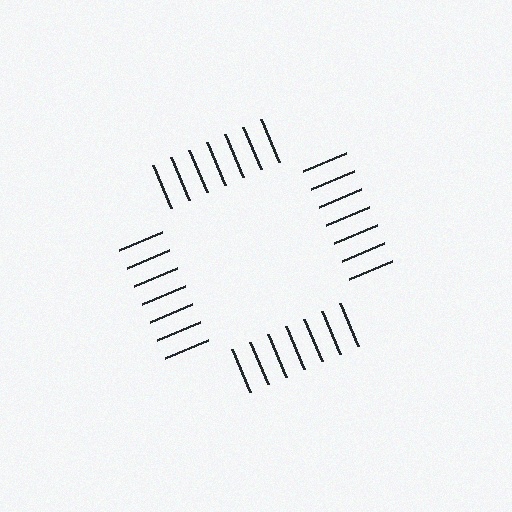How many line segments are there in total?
28 — 7 along each of the 4 edges.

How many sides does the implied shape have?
4 sides — the line-ends trace a square.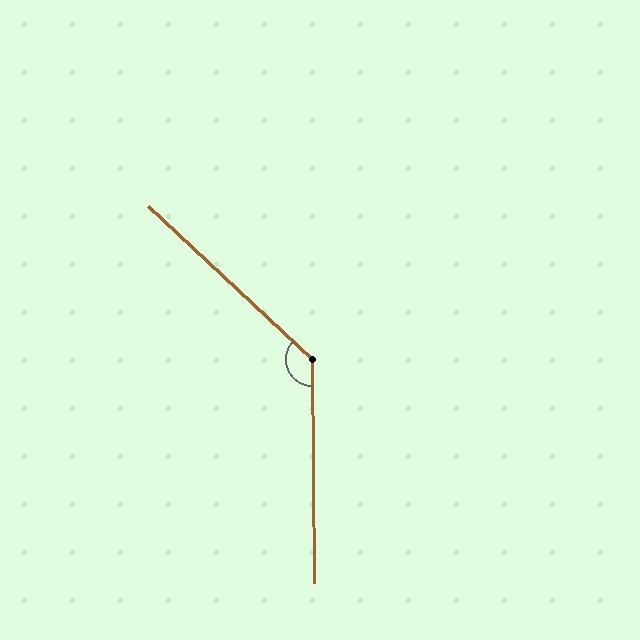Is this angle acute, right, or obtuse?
It is obtuse.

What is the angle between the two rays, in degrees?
Approximately 134 degrees.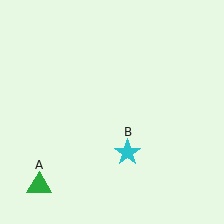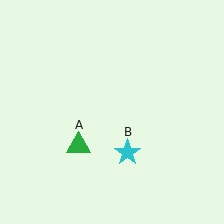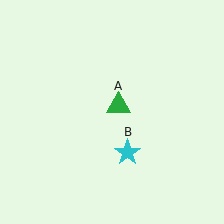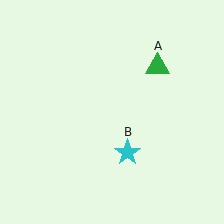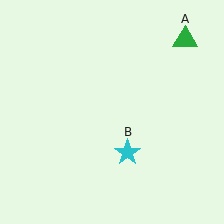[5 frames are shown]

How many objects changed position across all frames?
1 object changed position: green triangle (object A).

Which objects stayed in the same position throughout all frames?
Cyan star (object B) remained stationary.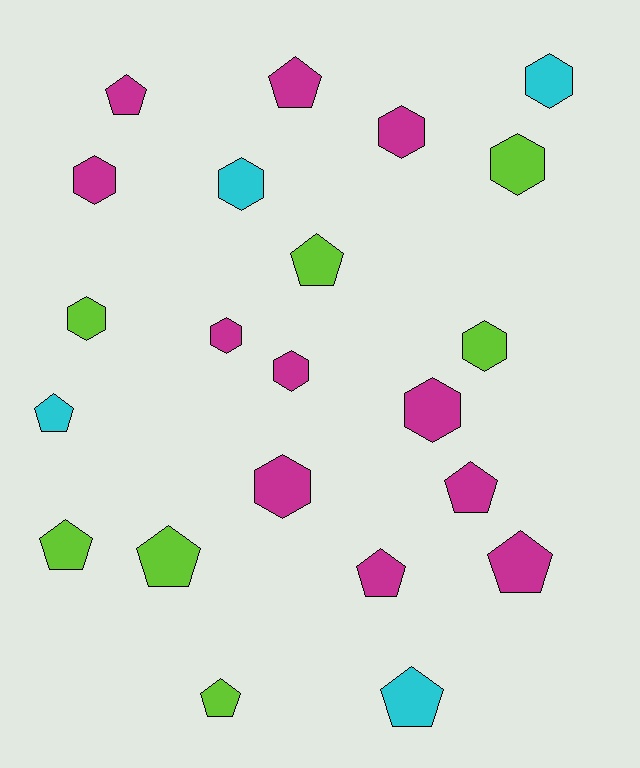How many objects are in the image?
There are 22 objects.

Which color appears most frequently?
Magenta, with 11 objects.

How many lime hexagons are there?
There are 3 lime hexagons.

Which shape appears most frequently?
Pentagon, with 11 objects.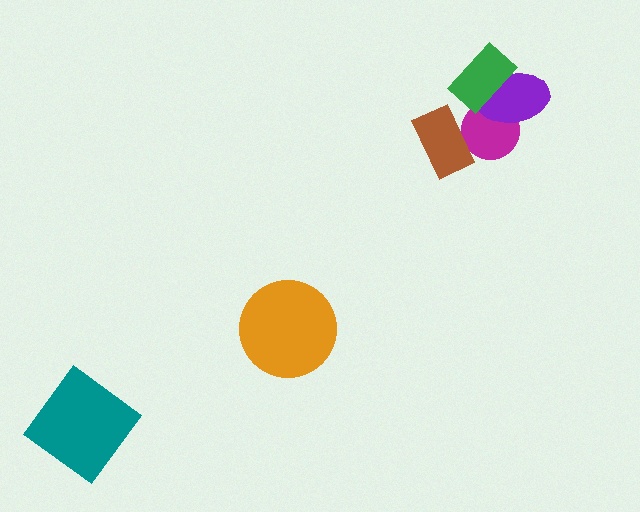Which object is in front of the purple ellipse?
The green rectangle is in front of the purple ellipse.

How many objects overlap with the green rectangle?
2 objects overlap with the green rectangle.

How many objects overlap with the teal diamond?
0 objects overlap with the teal diamond.